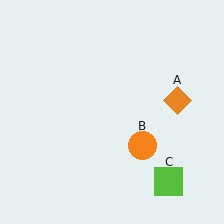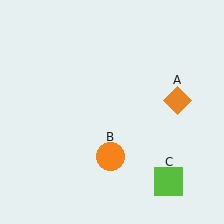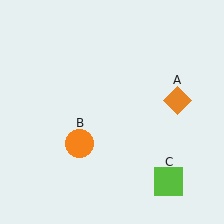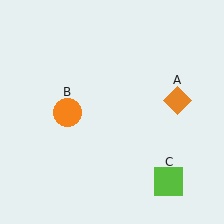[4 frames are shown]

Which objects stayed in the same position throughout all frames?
Orange diamond (object A) and lime square (object C) remained stationary.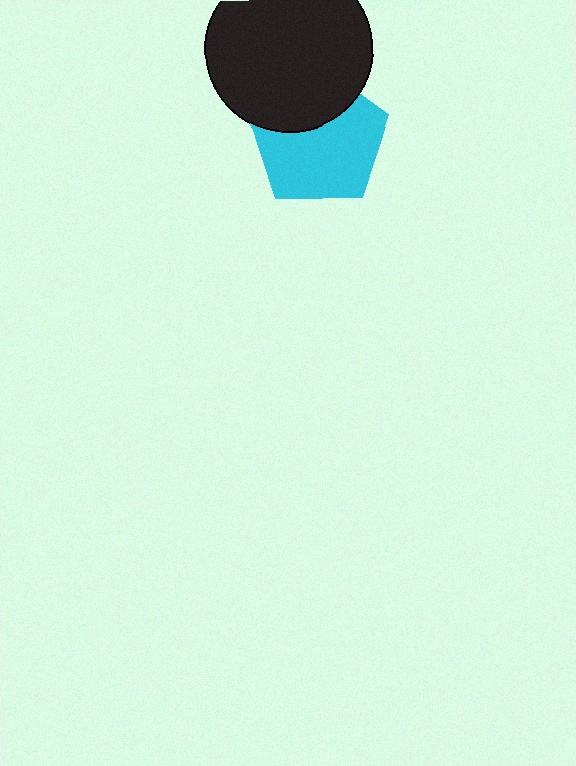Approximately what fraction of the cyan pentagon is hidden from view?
Roughly 33% of the cyan pentagon is hidden behind the black circle.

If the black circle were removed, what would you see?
You would see the complete cyan pentagon.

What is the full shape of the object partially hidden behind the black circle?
The partially hidden object is a cyan pentagon.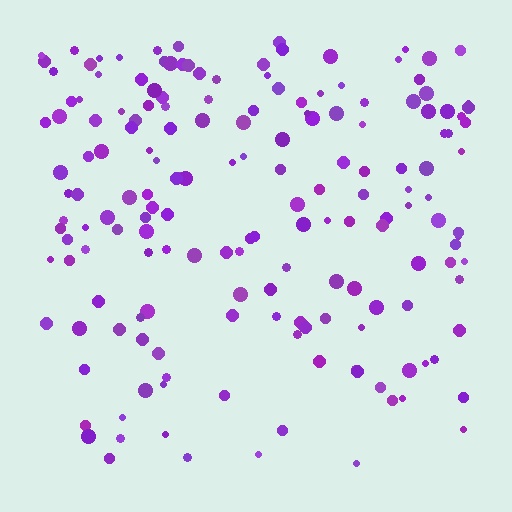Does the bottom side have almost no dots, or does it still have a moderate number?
Still a moderate number, just noticeably fewer than the top.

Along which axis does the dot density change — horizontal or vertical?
Vertical.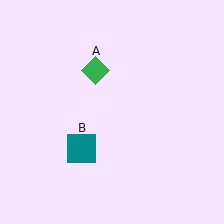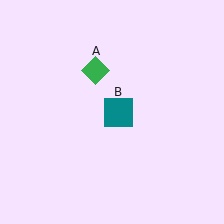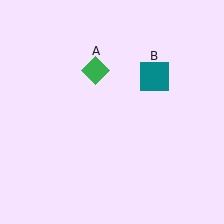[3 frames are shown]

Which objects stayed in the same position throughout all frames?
Green diamond (object A) remained stationary.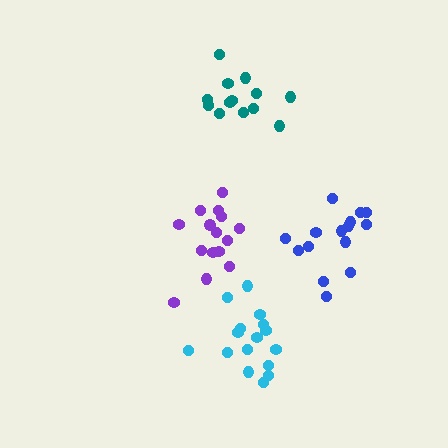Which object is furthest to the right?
The blue cluster is rightmost.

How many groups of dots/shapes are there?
There are 4 groups.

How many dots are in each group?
Group 1: 15 dots, Group 2: 13 dots, Group 3: 15 dots, Group 4: 16 dots (59 total).